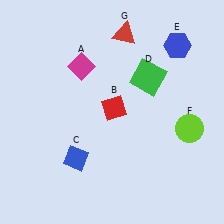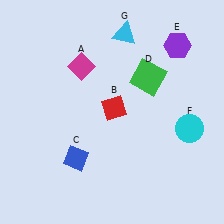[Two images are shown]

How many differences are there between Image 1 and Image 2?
There are 3 differences between the two images.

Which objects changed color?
E changed from blue to purple. F changed from lime to cyan. G changed from red to cyan.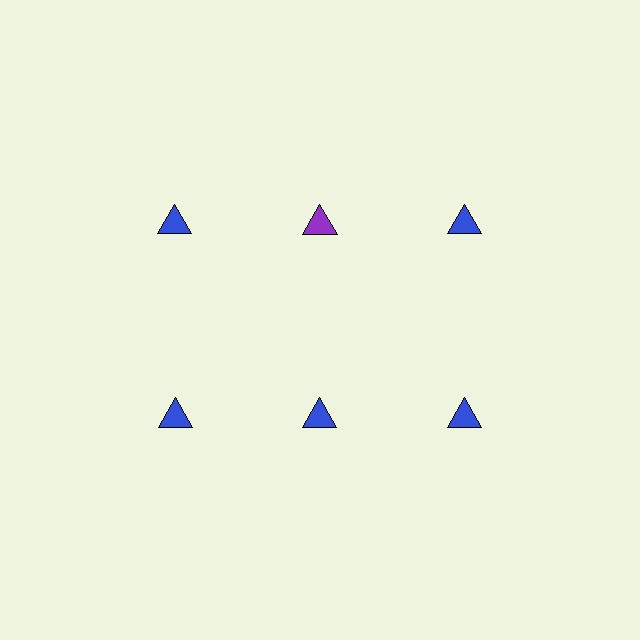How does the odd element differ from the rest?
It has a different color: purple instead of blue.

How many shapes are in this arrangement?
There are 6 shapes arranged in a grid pattern.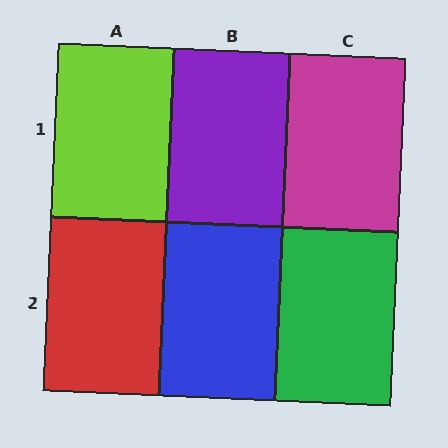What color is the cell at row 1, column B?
Purple.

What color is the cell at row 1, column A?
Lime.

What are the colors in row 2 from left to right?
Red, blue, green.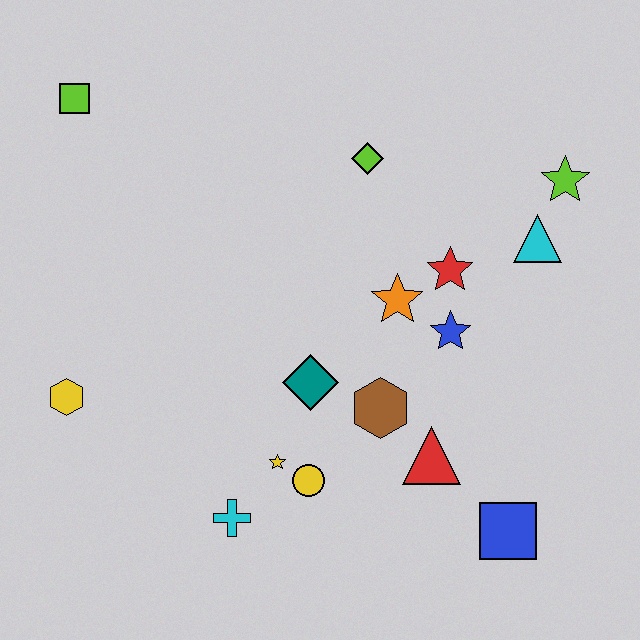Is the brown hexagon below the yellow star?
No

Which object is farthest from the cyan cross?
The lime star is farthest from the cyan cross.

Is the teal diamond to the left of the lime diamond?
Yes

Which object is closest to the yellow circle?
The yellow star is closest to the yellow circle.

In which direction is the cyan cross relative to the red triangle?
The cyan cross is to the left of the red triangle.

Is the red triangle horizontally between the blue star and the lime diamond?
Yes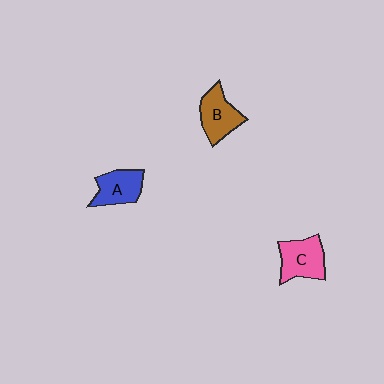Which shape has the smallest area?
Shape A (blue).